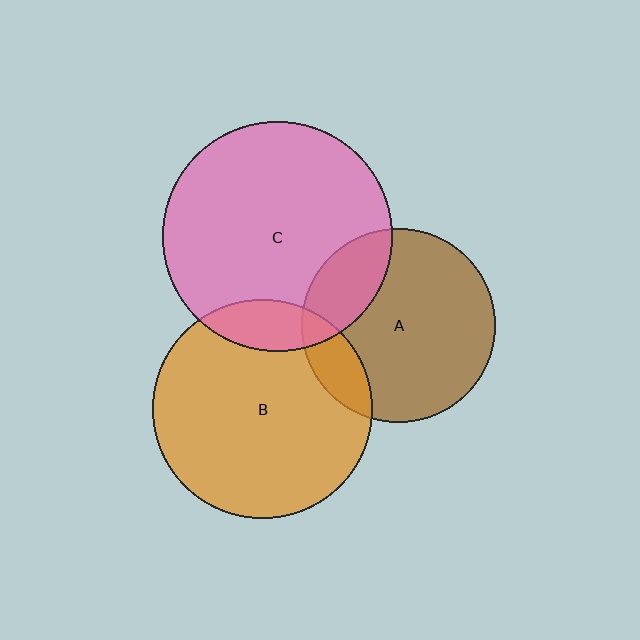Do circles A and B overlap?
Yes.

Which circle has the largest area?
Circle C (pink).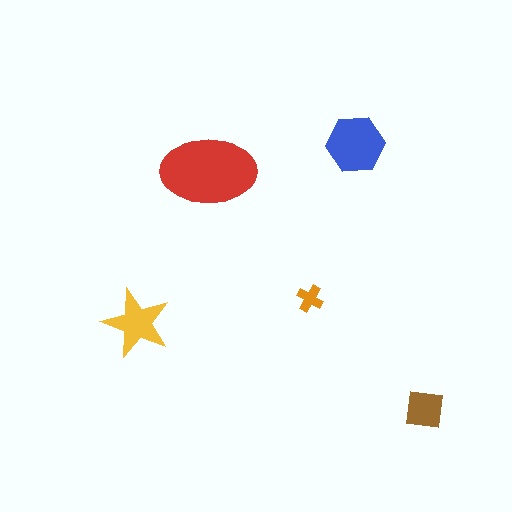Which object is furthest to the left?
The yellow star is leftmost.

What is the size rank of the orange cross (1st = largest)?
5th.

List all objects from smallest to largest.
The orange cross, the brown square, the yellow star, the blue hexagon, the red ellipse.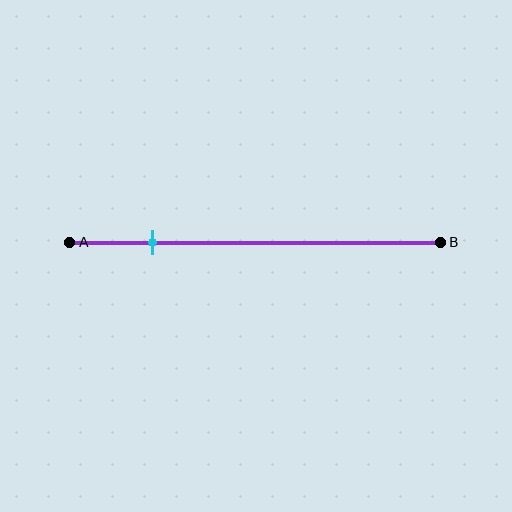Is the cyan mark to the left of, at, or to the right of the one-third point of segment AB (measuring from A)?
The cyan mark is to the left of the one-third point of segment AB.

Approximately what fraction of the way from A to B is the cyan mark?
The cyan mark is approximately 20% of the way from A to B.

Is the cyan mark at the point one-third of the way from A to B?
No, the mark is at about 20% from A, not at the 33% one-third point.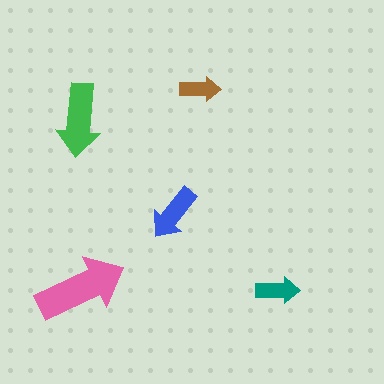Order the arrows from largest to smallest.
the pink one, the green one, the blue one, the teal one, the brown one.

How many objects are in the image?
There are 5 objects in the image.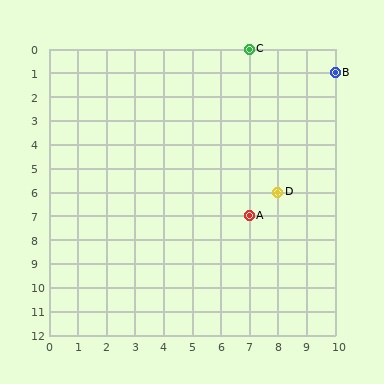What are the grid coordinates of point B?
Point B is at grid coordinates (10, 1).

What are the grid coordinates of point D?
Point D is at grid coordinates (8, 6).